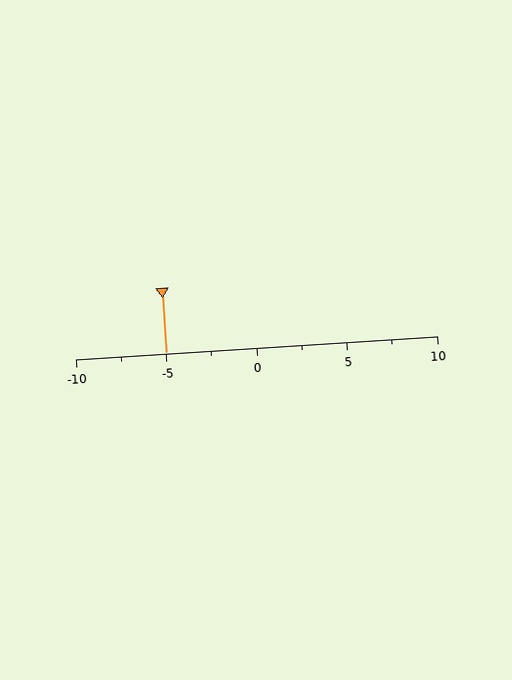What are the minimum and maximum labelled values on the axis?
The axis runs from -10 to 10.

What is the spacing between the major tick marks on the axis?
The major ticks are spaced 5 apart.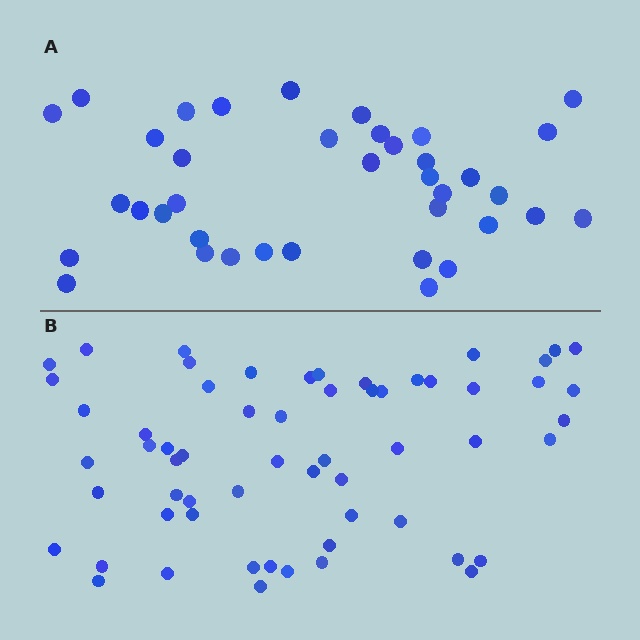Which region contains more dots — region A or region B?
Region B (the bottom region) has more dots.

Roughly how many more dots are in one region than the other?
Region B has approximately 20 more dots than region A.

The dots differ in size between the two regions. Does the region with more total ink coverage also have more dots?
No. Region A has more total ink coverage because its dots are larger, but region B actually contains more individual dots. Total area can be misleading — the number of items is what matters here.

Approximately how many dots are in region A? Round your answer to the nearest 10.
About 40 dots. (The exact count is 38, which rounds to 40.)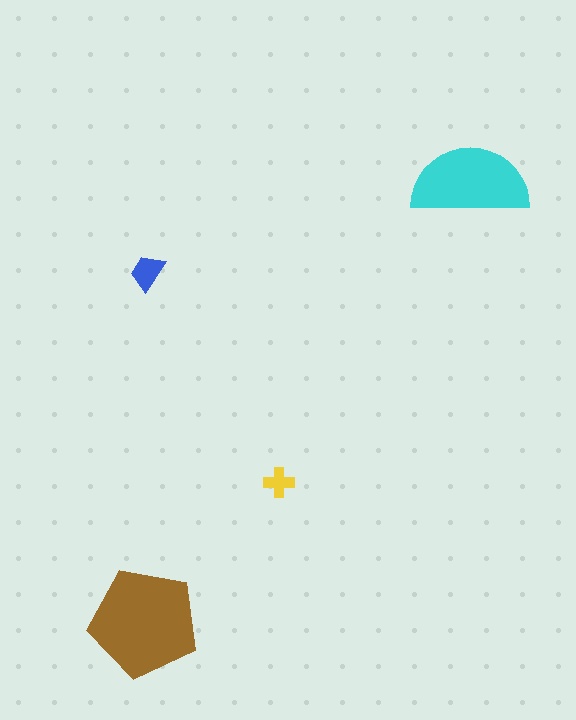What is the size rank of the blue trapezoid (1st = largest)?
3rd.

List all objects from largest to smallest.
The brown pentagon, the cyan semicircle, the blue trapezoid, the yellow cross.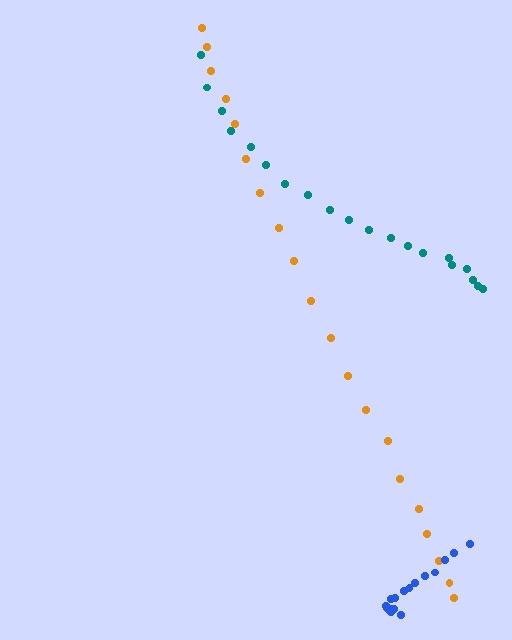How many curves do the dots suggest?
There are 3 distinct paths.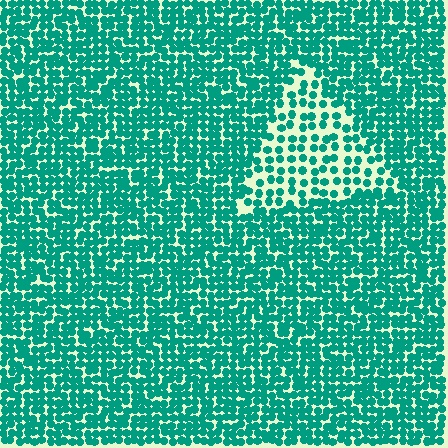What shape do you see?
I see a triangle.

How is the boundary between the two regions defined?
The boundary is defined by a change in element density (approximately 2.1x ratio). All elements are the same color, size, and shape.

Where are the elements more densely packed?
The elements are more densely packed outside the triangle boundary.